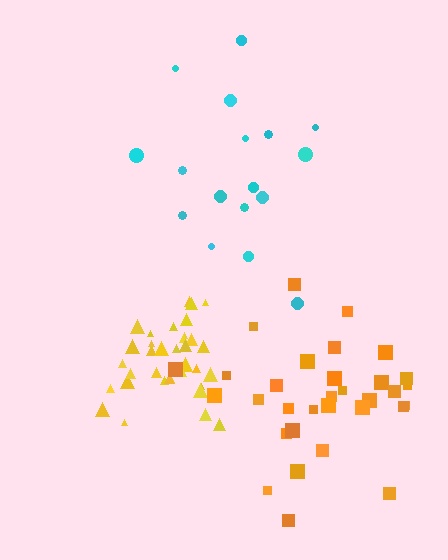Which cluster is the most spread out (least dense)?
Cyan.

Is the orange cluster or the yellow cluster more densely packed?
Yellow.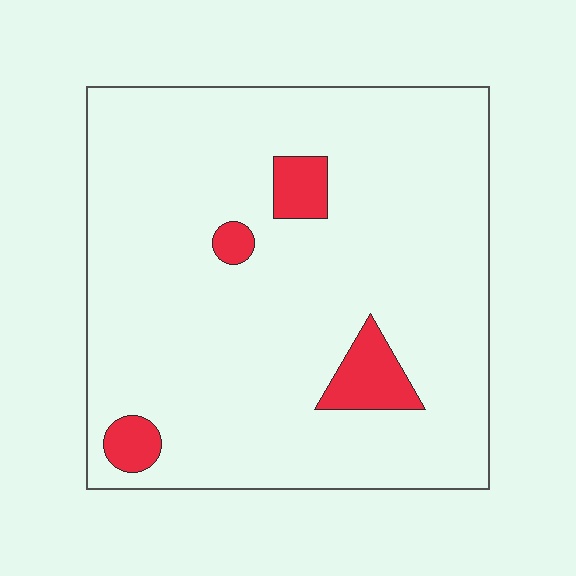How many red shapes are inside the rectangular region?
4.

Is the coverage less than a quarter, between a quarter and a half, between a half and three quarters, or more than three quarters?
Less than a quarter.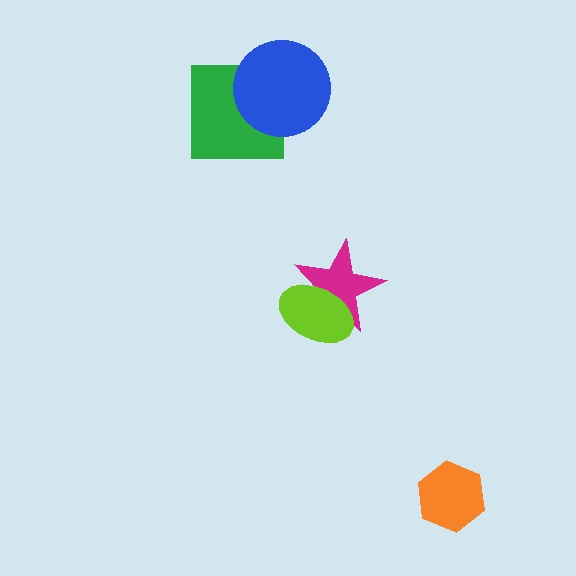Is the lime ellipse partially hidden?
No, no other shape covers it.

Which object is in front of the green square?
The blue circle is in front of the green square.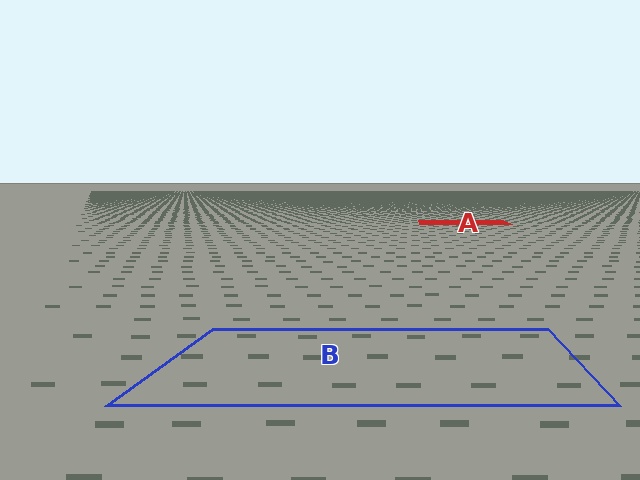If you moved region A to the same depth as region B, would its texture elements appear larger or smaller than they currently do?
They would appear larger. At a closer depth, the same texture elements are projected at a bigger on-screen size.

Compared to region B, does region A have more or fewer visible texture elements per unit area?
Region A has more texture elements per unit area — they are packed more densely because it is farther away.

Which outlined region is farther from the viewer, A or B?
Region A is farther from the viewer — the texture elements inside it appear smaller and more densely packed.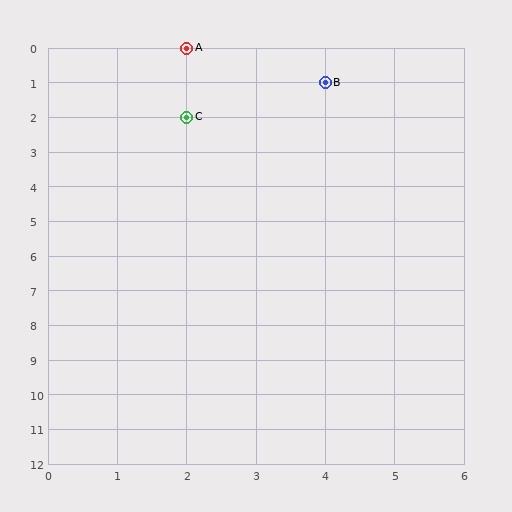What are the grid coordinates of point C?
Point C is at grid coordinates (2, 2).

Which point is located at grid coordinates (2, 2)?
Point C is at (2, 2).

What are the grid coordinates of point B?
Point B is at grid coordinates (4, 1).